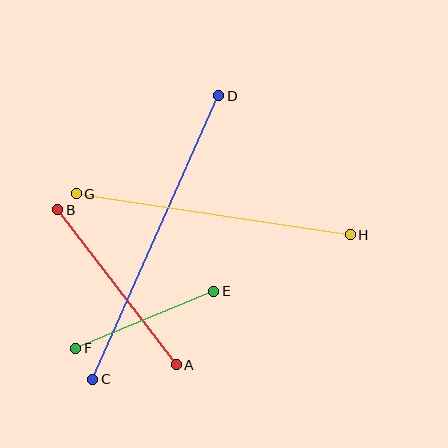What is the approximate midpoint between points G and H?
The midpoint is at approximately (213, 214) pixels.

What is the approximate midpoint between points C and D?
The midpoint is at approximately (156, 237) pixels.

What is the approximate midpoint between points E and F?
The midpoint is at approximately (145, 320) pixels.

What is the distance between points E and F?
The distance is approximately 149 pixels.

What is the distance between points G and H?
The distance is approximately 277 pixels.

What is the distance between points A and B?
The distance is approximately 195 pixels.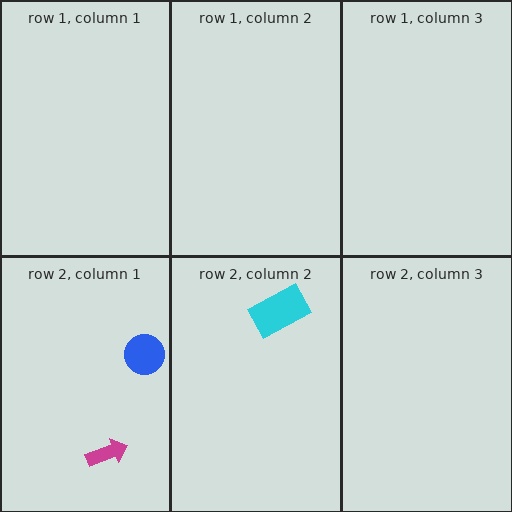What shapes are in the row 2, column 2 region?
The cyan rectangle.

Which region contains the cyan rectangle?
The row 2, column 2 region.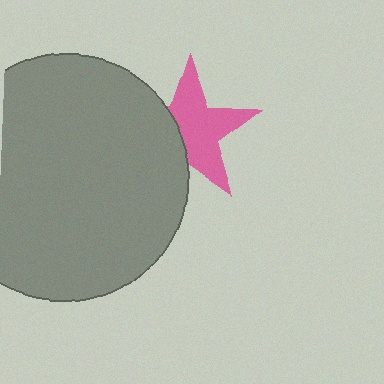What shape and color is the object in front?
The object in front is a gray circle.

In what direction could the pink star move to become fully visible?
The pink star could move right. That would shift it out from behind the gray circle entirely.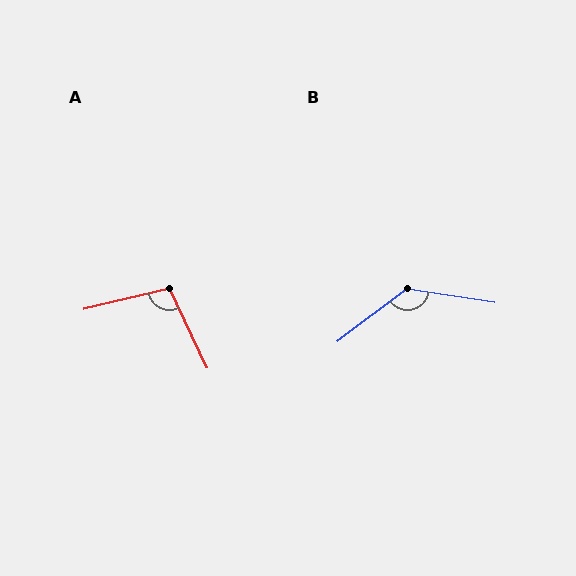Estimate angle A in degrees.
Approximately 102 degrees.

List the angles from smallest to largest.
A (102°), B (134°).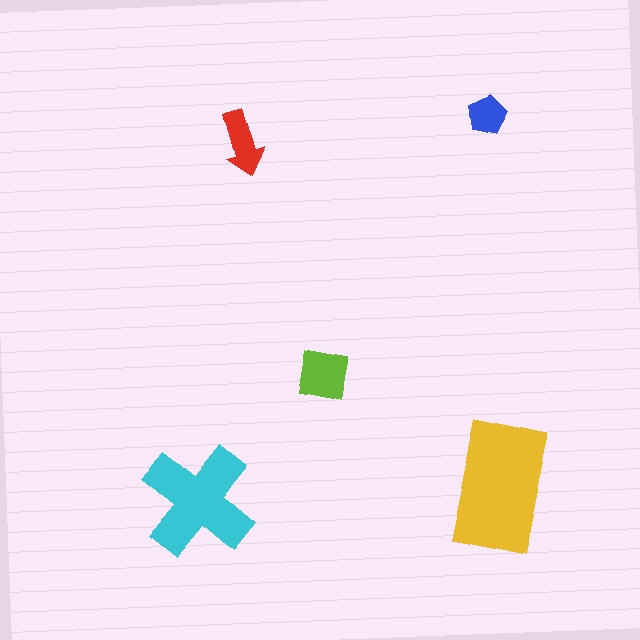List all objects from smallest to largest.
The blue pentagon, the red arrow, the lime square, the cyan cross, the yellow rectangle.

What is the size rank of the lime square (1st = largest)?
3rd.